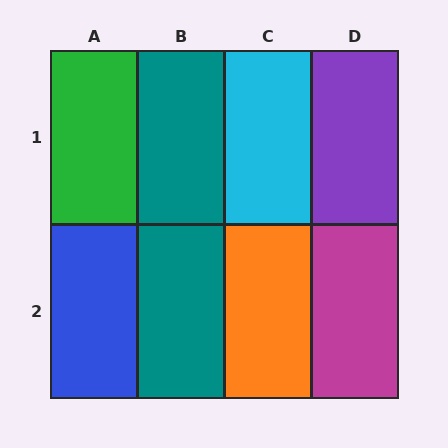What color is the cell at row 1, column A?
Green.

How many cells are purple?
1 cell is purple.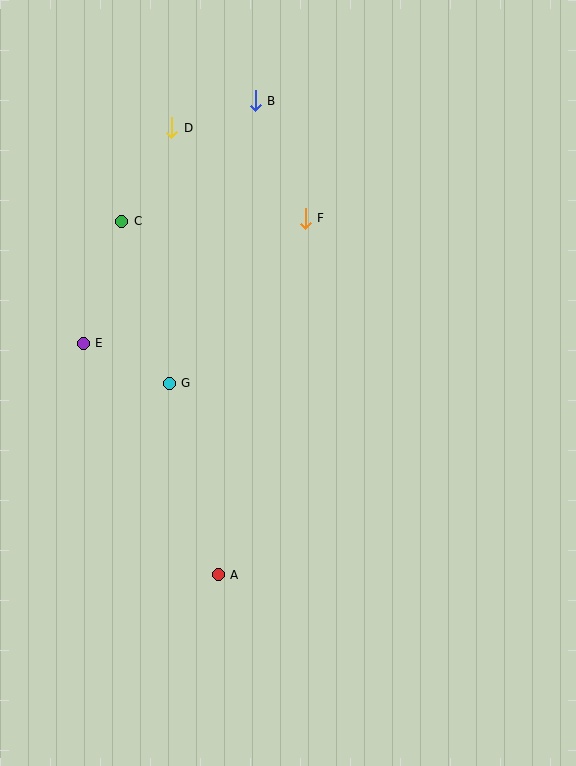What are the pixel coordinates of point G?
Point G is at (169, 383).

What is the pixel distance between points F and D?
The distance between F and D is 161 pixels.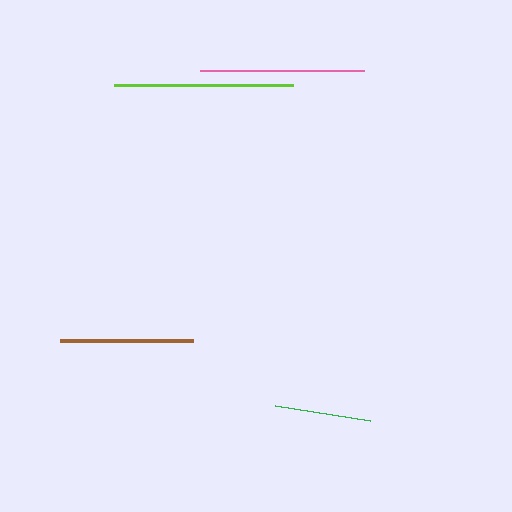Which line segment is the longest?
The lime line is the longest at approximately 178 pixels.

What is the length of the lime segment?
The lime segment is approximately 178 pixels long.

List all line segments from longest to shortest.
From longest to shortest: lime, pink, brown, green.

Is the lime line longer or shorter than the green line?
The lime line is longer than the green line.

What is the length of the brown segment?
The brown segment is approximately 133 pixels long.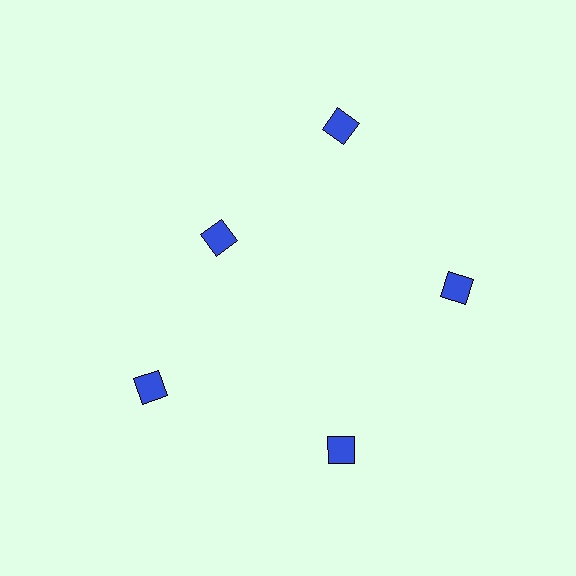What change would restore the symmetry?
The symmetry would be restored by moving it outward, back onto the ring so that all 5 diamonds sit at equal angles and equal distance from the center.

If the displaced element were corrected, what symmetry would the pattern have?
It would have 5-fold rotational symmetry — the pattern would map onto itself every 72 degrees.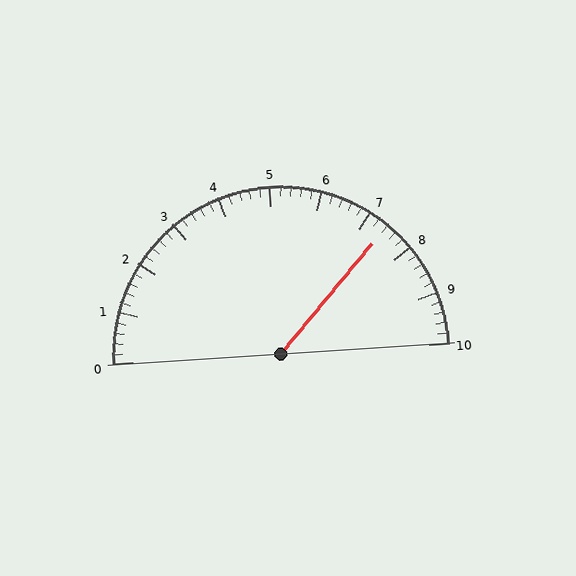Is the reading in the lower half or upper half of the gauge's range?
The reading is in the upper half of the range (0 to 10).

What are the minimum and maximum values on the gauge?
The gauge ranges from 0 to 10.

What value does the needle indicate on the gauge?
The needle indicates approximately 7.4.